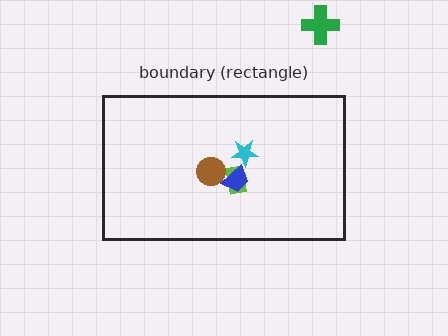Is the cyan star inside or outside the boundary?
Inside.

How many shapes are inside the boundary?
4 inside, 1 outside.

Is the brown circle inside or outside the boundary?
Inside.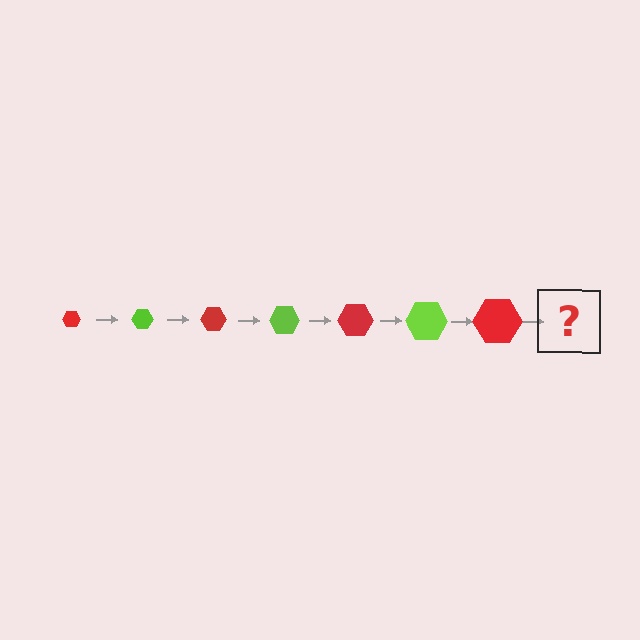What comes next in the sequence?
The next element should be a lime hexagon, larger than the previous one.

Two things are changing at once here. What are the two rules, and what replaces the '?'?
The two rules are that the hexagon grows larger each step and the color cycles through red and lime. The '?' should be a lime hexagon, larger than the previous one.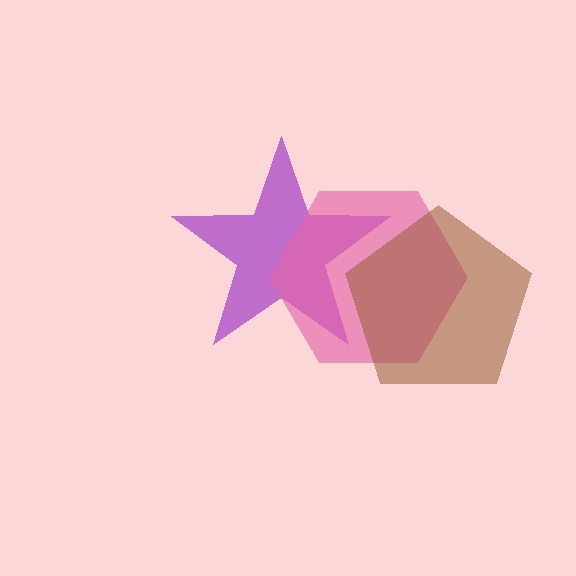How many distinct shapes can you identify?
There are 3 distinct shapes: a purple star, a pink hexagon, a brown pentagon.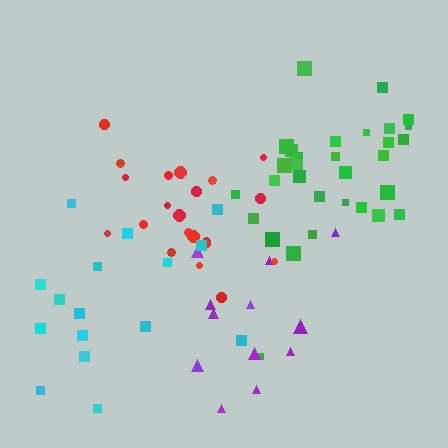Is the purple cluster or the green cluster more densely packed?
Green.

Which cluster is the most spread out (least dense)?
Purple.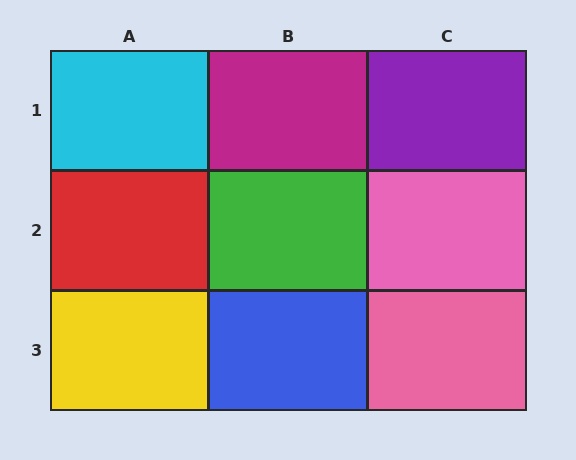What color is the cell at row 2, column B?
Green.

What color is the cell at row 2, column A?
Red.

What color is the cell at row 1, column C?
Purple.